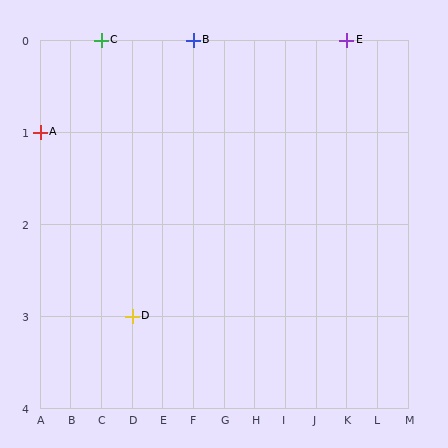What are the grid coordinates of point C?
Point C is at grid coordinates (C, 0).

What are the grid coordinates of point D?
Point D is at grid coordinates (D, 3).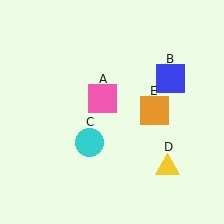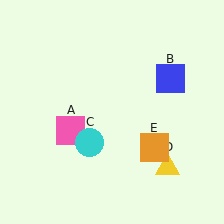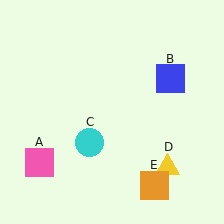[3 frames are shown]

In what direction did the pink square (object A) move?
The pink square (object A) moved down and to the left.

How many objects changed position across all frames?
2 objects changed position: pink square (object A), orange square (object E).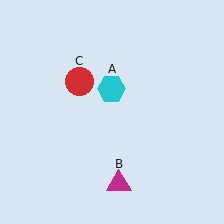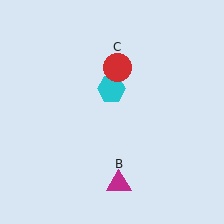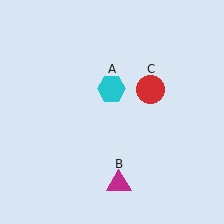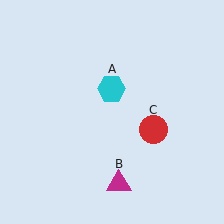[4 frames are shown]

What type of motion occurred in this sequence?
The red circle (object C) rotated clockwise around the center of the scene.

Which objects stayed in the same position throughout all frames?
Cyan hexagon (object A) and magenta triangle (object B) remained stationary.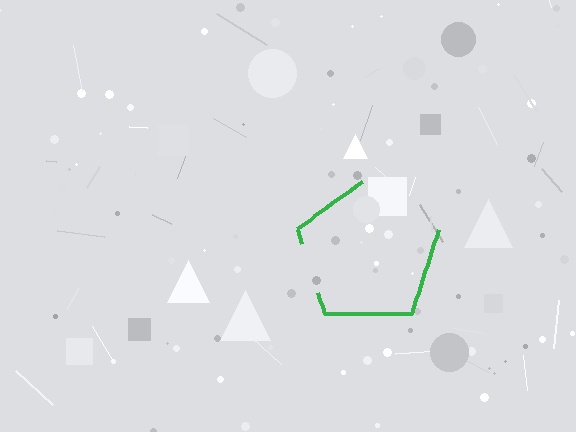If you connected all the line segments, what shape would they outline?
They would outline a pentagon.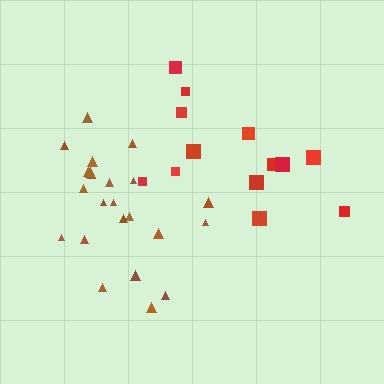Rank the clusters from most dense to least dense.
brown, red.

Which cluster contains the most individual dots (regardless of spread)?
Brown (23).